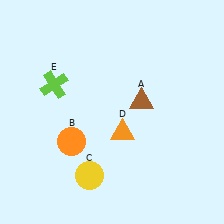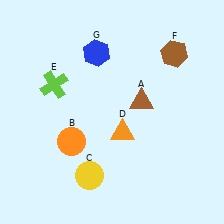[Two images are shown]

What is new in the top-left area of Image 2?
A blue hexagon (G) was added in the top-left area of Image 2.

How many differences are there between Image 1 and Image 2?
There are 2 differences between the two images.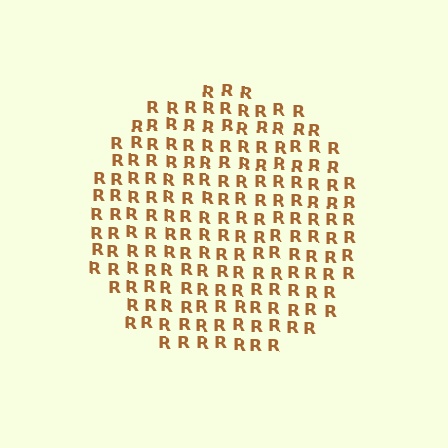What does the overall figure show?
The overall figure shows a circle.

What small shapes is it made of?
It is made of small letter R's.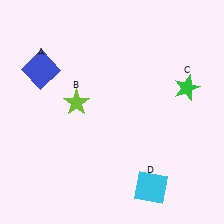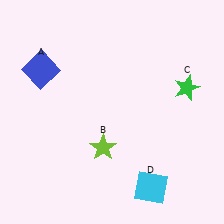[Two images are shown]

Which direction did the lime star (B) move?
The lime star (B) moved down.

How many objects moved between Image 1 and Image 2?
1 object moved between the two images.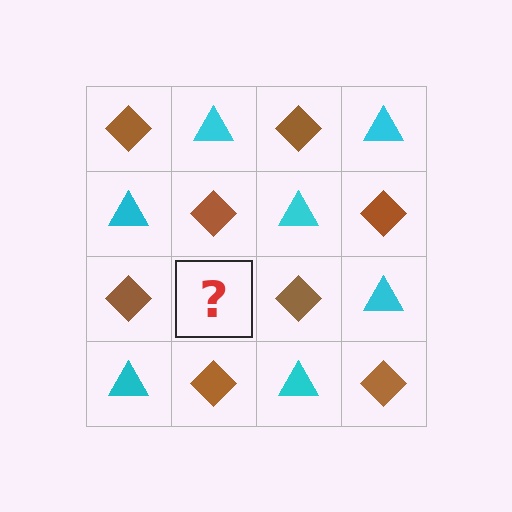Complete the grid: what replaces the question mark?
The question mark should be replaced with a cyan triangle.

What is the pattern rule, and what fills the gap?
The rule is that it alternates brown diamond and cyan triangle in a checkerboard pattern. The gap should be filled with a cyan triangle.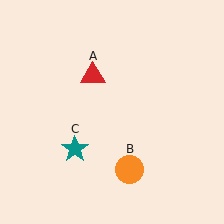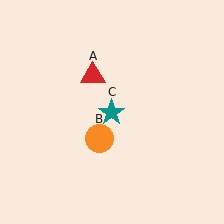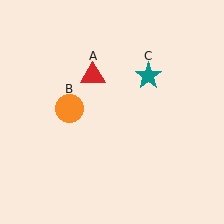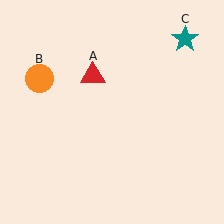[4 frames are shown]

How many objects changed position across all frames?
2 objects changed position: orange circle (object B), teal star (object C).